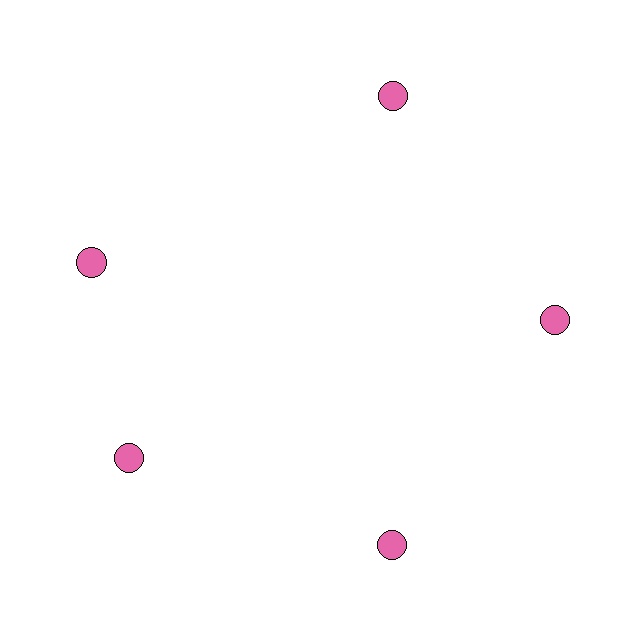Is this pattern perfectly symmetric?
No. The 5 pink circles are arranged in a ring, but one element near the 10 o'clock position is rotated out of alignment along the ring, breaking the 5-fold rotational symmetry.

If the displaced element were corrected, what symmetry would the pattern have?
It would have 5-fold rotational symmetry — the pattern would map onto itself every 72 degrees.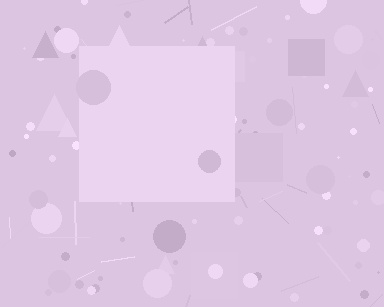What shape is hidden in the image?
A square is hidden in the image.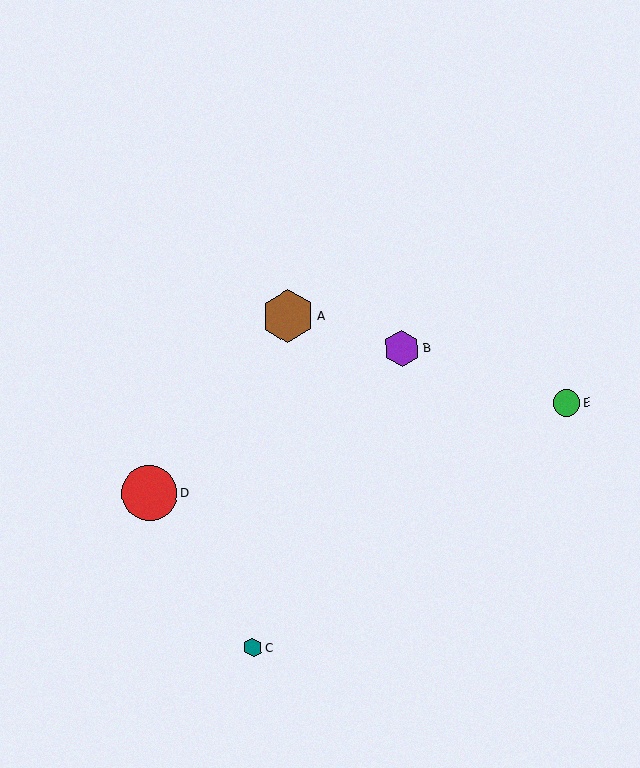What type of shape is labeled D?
Shape D is a red circle.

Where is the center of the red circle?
The center of the red circle is at (150, 493).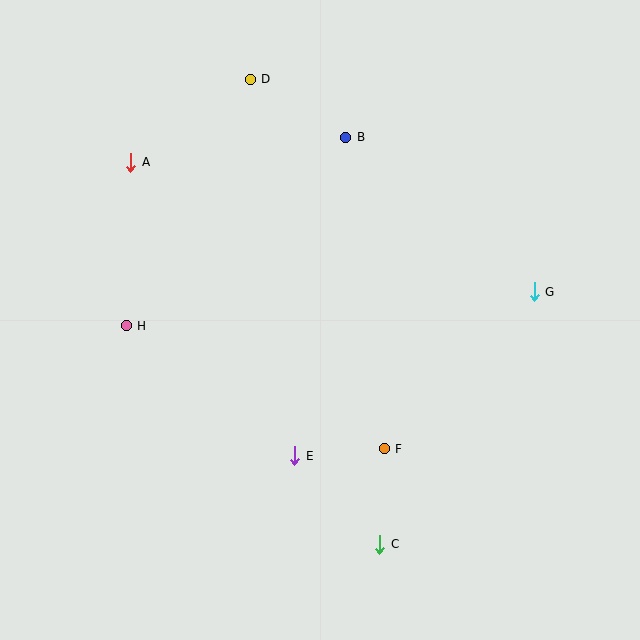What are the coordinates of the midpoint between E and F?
The midpoint between E and F is at (340, 452).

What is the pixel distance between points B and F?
The distance between B and F is 314 pixels.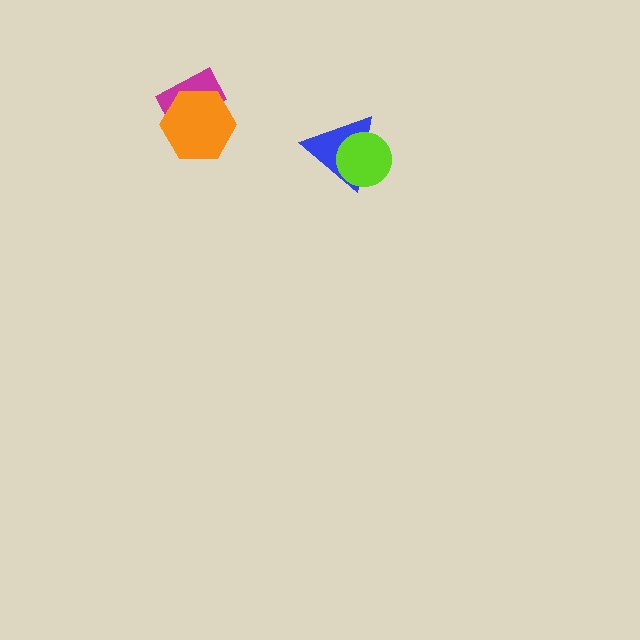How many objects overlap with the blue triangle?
1 object overlaps with the blue triangle.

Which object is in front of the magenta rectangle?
The orange hexagon is in front of the magenta rectangle.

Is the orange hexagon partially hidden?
No, no other shape covers it.